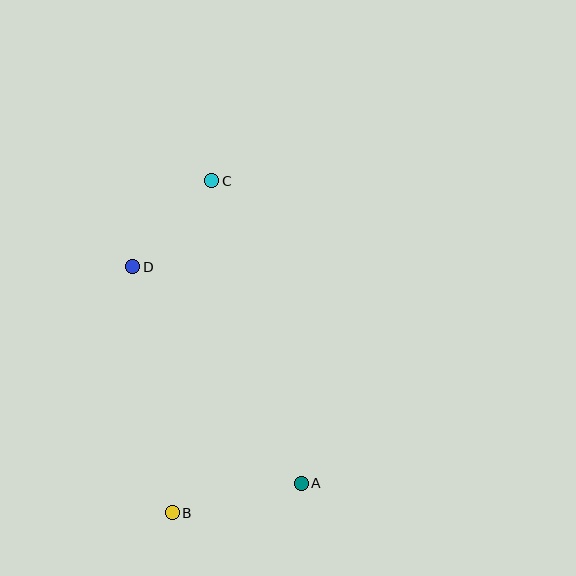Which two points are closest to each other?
Points C and D are closest to each other.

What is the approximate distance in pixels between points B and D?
The distance between B and D is approximately 249 pixels.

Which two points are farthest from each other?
Points B and C are farthest from each other.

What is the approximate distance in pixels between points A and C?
The distance between A and C is approximately 315 pixels.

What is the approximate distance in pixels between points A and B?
The distance between A and B is approximately 133 pixels.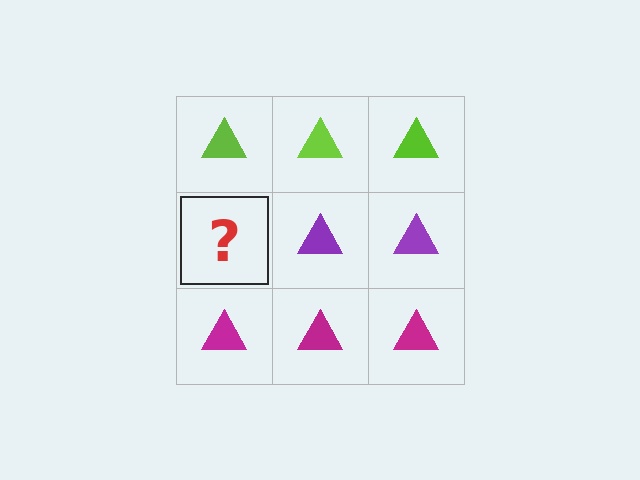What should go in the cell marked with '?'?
The missing cell should contain a purple triangle.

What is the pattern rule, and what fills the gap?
The rule is that each row has a consistent color. The gap should be filled with a purple triangle.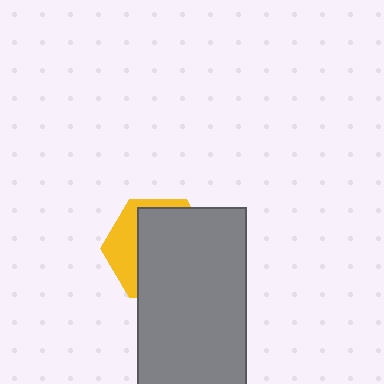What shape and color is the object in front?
The object in front is a gray rectangle.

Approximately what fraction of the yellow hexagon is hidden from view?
Roughly 68% of the yellow hexagon is hidden behind the gray rectangle.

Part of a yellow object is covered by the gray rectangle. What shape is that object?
It is a hexagon.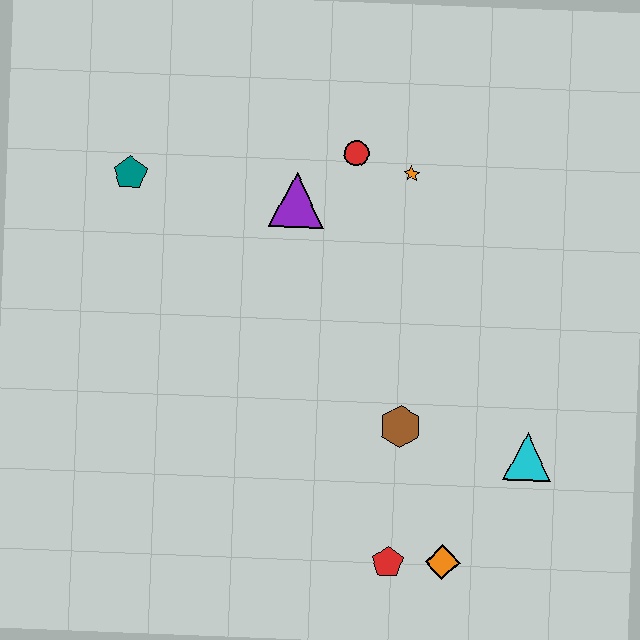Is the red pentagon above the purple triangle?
No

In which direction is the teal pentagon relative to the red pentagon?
The teal pentagon is above the red pentagon.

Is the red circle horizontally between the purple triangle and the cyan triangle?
Yes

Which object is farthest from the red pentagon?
The teal pentagon is farthest from the red pentagon.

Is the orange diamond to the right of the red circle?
Yes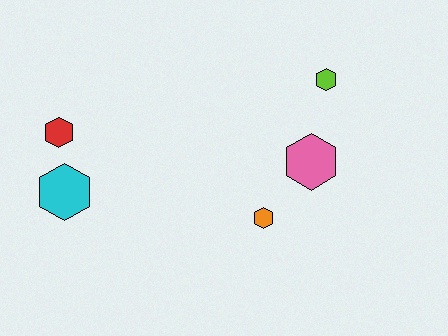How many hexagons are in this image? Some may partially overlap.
There are 5 hexagons.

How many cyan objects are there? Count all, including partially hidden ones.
There is 1 cyan object.